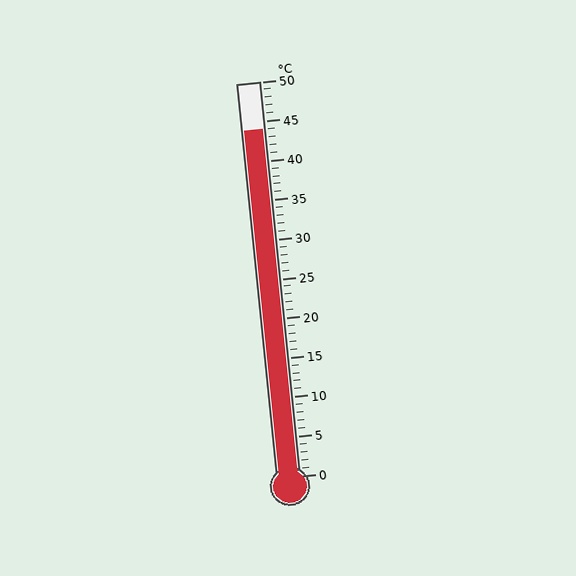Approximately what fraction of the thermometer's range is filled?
The thermometer is filled to approximately 90% of its range.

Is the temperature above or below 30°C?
The temperature is above 30°C.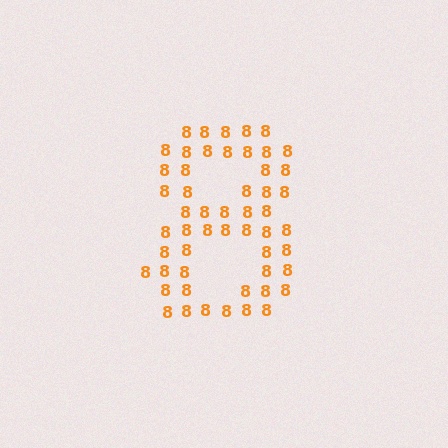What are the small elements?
The small elements are digit 8's.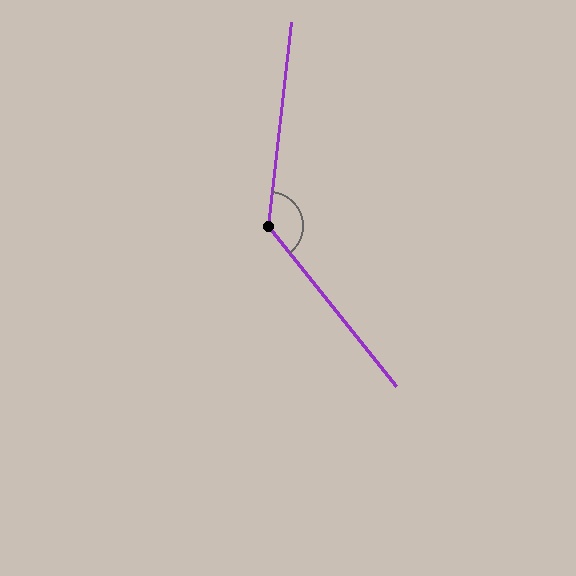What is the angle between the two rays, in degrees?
Approximately 135 degrees.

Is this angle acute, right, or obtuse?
It is obtuse.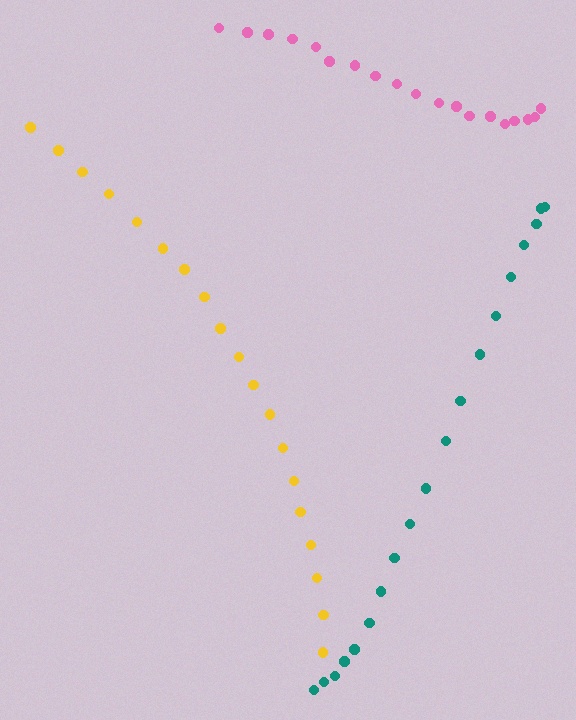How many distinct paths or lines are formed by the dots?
There are 3 distinct paths.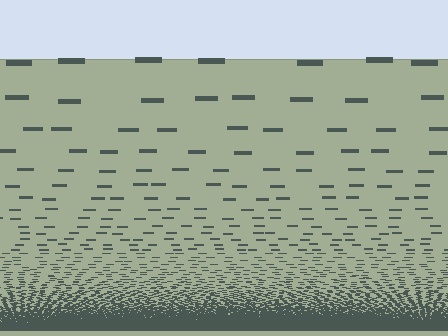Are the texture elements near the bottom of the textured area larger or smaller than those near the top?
Smaller. The gradient is inverted — elements near the bottom are smaller and denser.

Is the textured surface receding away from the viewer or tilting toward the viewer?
The surface appears to tilt toward the viewer. Texture elements get larger and sparser toward the top.